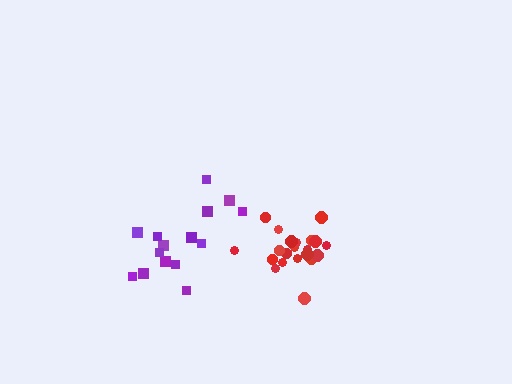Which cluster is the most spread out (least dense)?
Purple.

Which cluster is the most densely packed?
Red.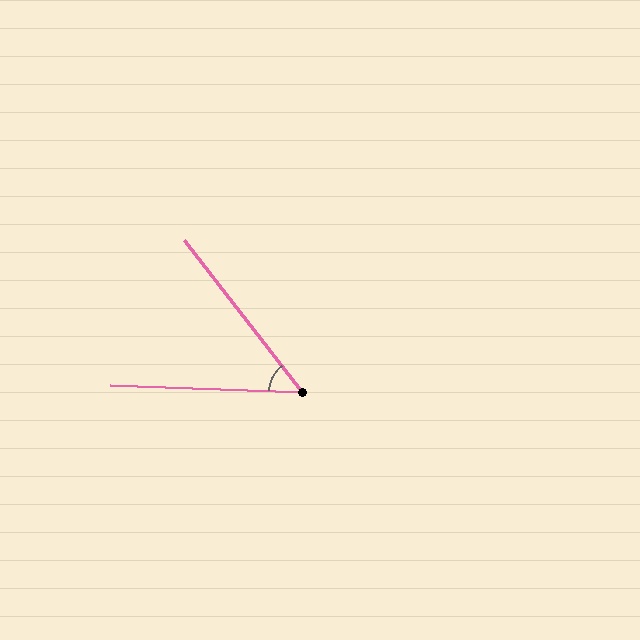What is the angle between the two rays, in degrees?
Approximately 50 degrees.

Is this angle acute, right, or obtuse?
It is acute.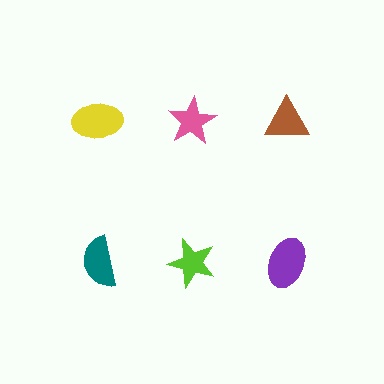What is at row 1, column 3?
A brown triangle.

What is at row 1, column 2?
A pink star.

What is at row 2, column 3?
A purple ellipse.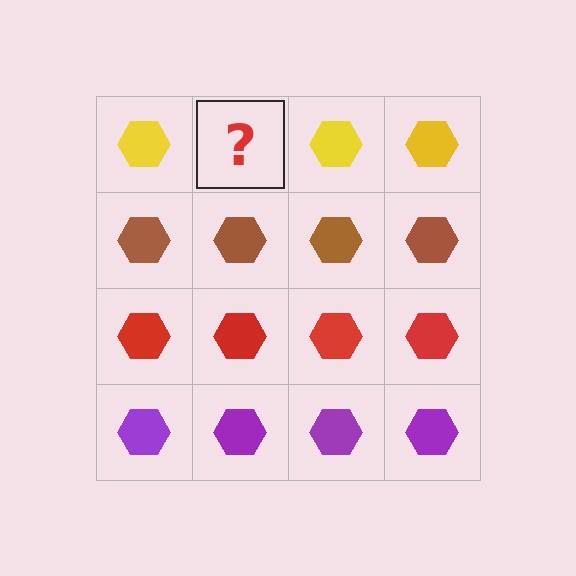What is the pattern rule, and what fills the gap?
The rule is that each row has a consistent color. The gap should be filled with a yellow hexagon.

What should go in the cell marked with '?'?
The missing cell should contain a yellow hexagon.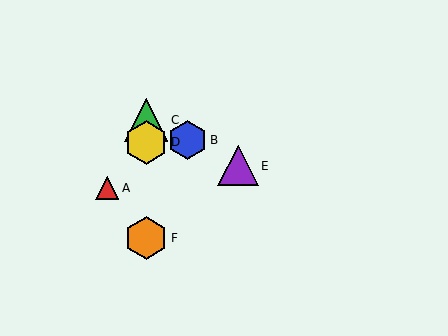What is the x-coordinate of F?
Object F is at x≈146.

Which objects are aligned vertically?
Objects C, D, F are aligned vertically.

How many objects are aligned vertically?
3 objects (C, D, F) are aligned vertically.